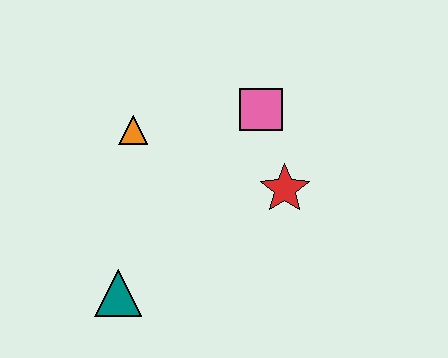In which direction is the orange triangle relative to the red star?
The orange triangle is to the left of the red star.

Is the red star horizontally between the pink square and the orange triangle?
No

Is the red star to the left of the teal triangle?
No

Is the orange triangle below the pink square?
Yes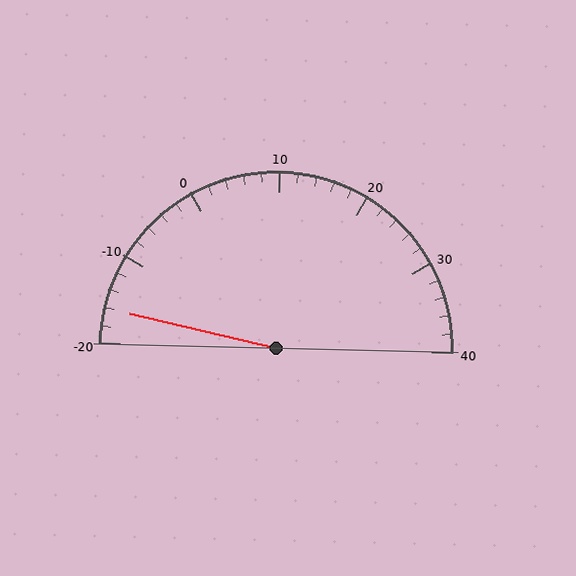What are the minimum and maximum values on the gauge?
The gauge ranges from -20 to 40.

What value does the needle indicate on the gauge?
The needle indicates approximately -16.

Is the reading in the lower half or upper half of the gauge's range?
The reading is in the lower half of the range (-20 to 40).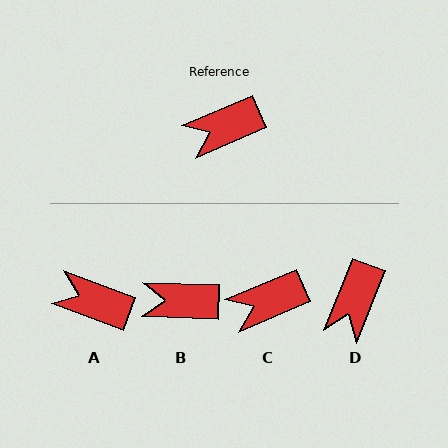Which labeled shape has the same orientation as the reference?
C.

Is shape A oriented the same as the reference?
No, it is off by about 44 degrees.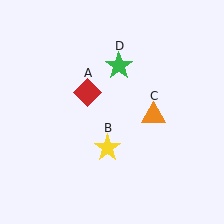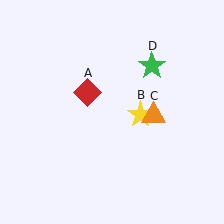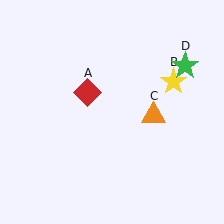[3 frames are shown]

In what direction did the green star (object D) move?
The green star (object D) moved right.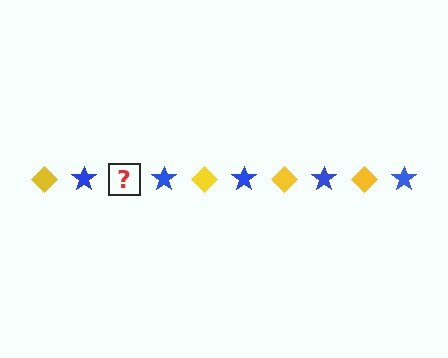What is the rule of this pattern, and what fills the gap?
The rule is that the pattern alternates between yellow diamond and blue star. The gap should be filled with a yellow diamond.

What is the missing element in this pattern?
The missing element is a yellow diamond.